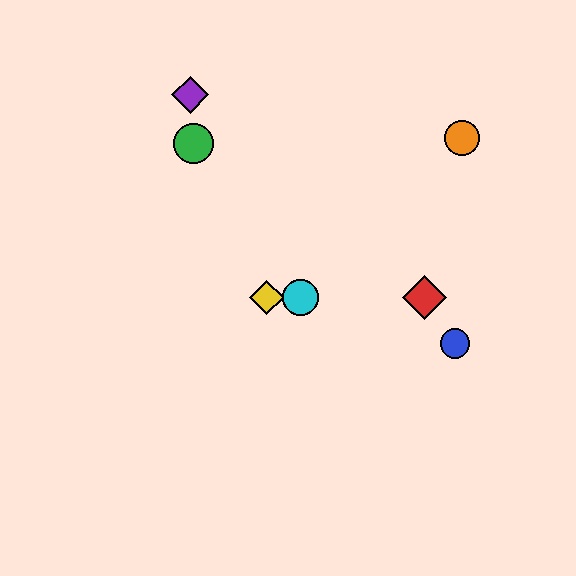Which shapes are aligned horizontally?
The red diamond, the yellow diamond, the cyan circle are aligned horizontally.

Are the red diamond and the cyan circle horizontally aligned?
Yes, both are at y≈298.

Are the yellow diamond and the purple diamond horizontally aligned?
No, the yellow diamond is at y≈298 and the purple diamond is at y≈95.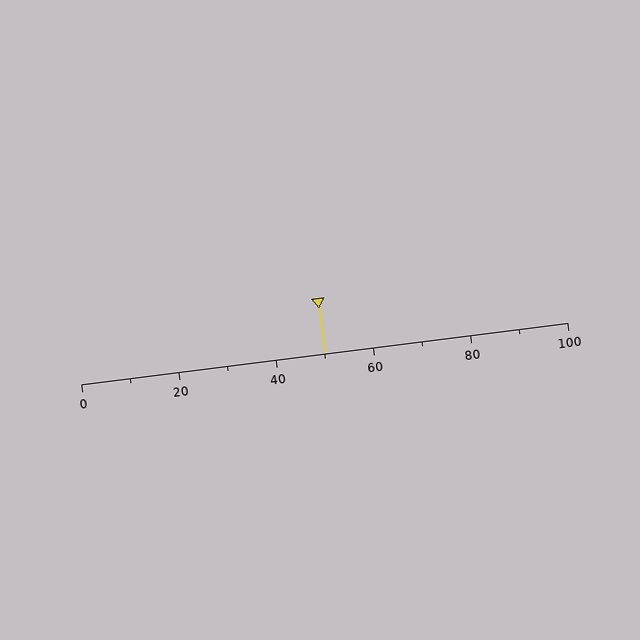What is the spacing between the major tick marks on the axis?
The major ticks are spaced 20 apart.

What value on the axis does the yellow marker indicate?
The marker indicates approximately 50.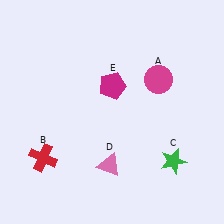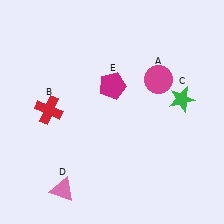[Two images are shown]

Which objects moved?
The objects that moved are: the red cross (B), the green star (C), the pink triangle (D).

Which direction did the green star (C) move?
The green star (C) moved up.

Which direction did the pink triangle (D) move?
The pink triangle (D) moved left.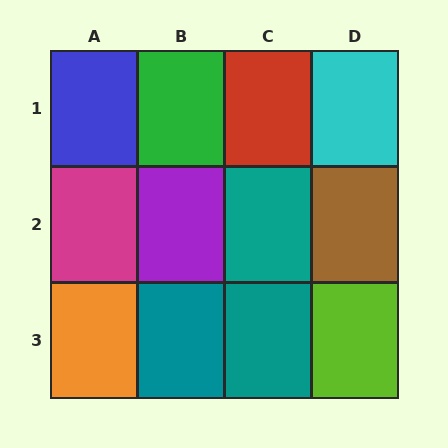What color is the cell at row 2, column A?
Magenta.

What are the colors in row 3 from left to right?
Orange, teal, teal, lime.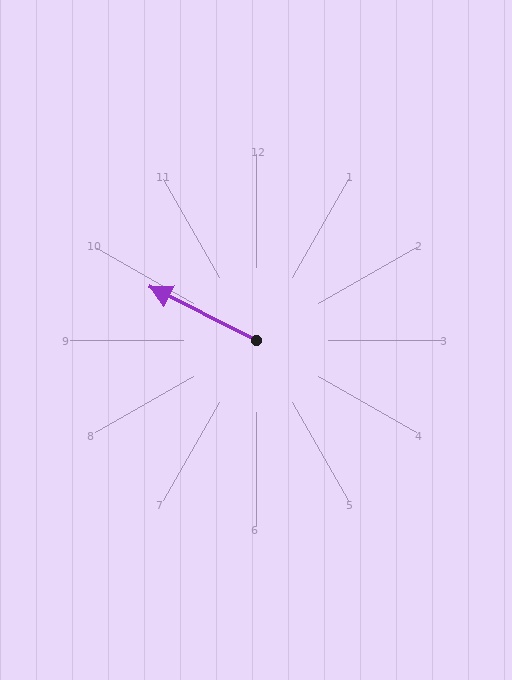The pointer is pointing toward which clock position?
Roughly 10 o'clock.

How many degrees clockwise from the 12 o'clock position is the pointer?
Approximately 297 degrees.